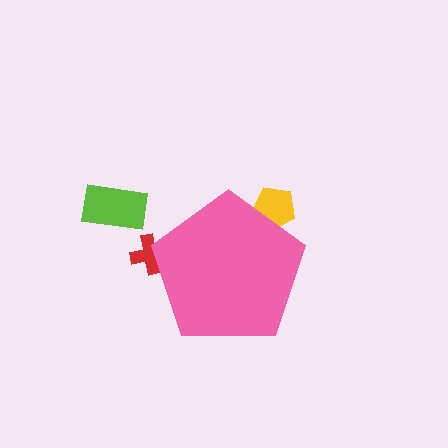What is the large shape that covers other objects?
A pink pentagon.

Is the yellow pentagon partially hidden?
Yes, the yellow pentagon is partially hidden behind the pink pentagon.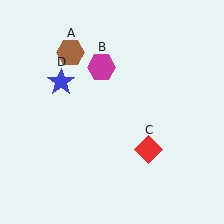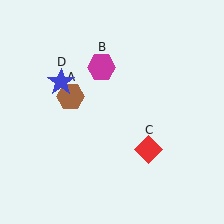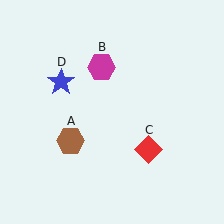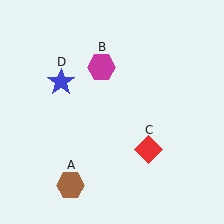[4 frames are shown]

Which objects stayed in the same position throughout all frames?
Magenta hexagon (object B) and red diamond (object C) and blue star (object D) remained stationary.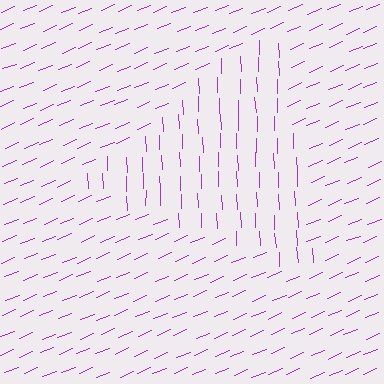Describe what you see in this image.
The image is filled with small purple line segments. A triangle region in the image has lines oriented differently from the surrounding lines, creating a visible texture boundary.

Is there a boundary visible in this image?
Yes, there is a texture boundary formed by a change in line orientation.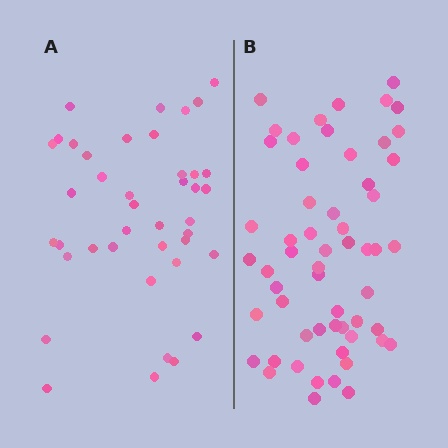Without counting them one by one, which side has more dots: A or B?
Region B (the right region) has more dots.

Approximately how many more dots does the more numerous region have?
Region B has approximately 15 more dots than region A.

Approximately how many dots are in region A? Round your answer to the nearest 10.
About 40 dots. (The exact count is 41, which rounds to 40.)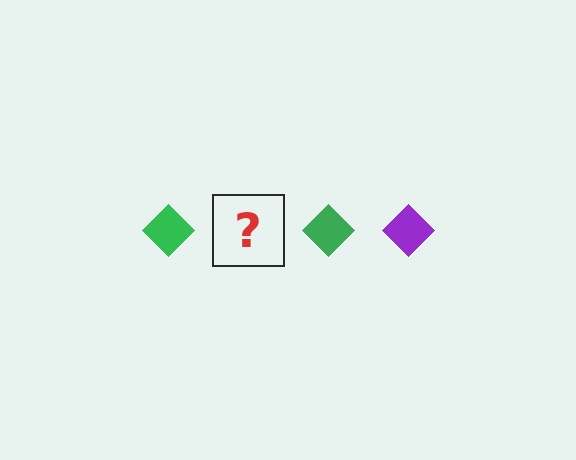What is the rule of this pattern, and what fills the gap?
The rule is that the pattern cycles through green, purple diamonds. The gap should be filled with a purple diamond.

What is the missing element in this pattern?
The missing element is a purple diamond.